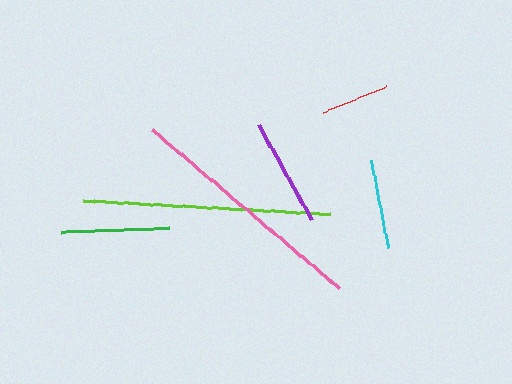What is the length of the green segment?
The green segment is approximately 108 pixels long.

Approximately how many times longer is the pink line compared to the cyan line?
The pink line is approximately 2.8 times the length of the cyan line.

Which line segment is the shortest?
The red line is the shortest at approximately 68 pixels.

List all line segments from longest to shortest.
From longest to shortest: lime, pink, purple, green, cyan, red.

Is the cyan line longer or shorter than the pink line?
The pink line is longer than the cyan line.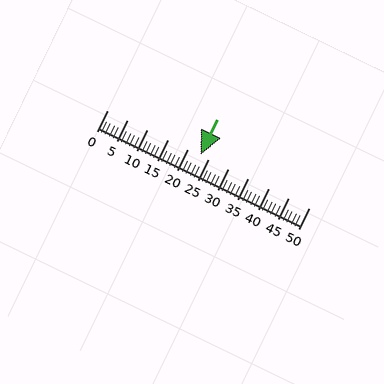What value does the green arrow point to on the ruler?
The green arrow points to approximately 23.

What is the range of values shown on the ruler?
The ruler shows values from 0 to 50.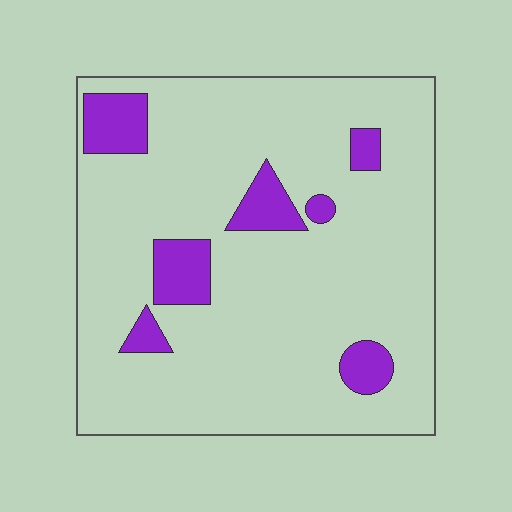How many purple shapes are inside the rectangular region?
7.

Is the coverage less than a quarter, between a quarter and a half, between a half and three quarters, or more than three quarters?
Less than a quarter.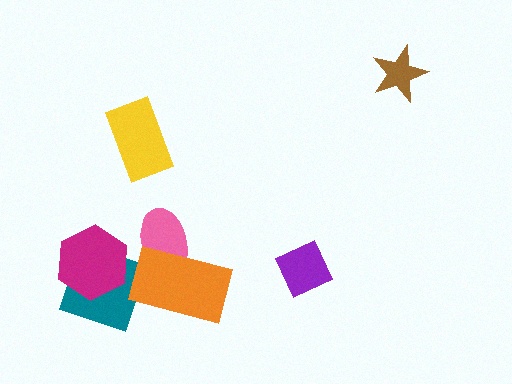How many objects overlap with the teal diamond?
2 objects overlap with the teal diamond.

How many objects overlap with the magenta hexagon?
1 object overlaps with the magenta hexagon.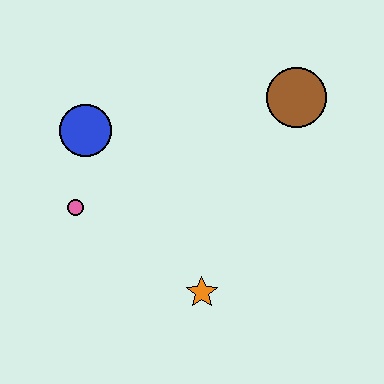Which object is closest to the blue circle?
The pink circle is closest to the blue circle.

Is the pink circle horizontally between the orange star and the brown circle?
No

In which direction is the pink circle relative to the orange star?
The pink circle is to the left of the orange star.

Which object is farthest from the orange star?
The brown circle is farthest from the orange star.